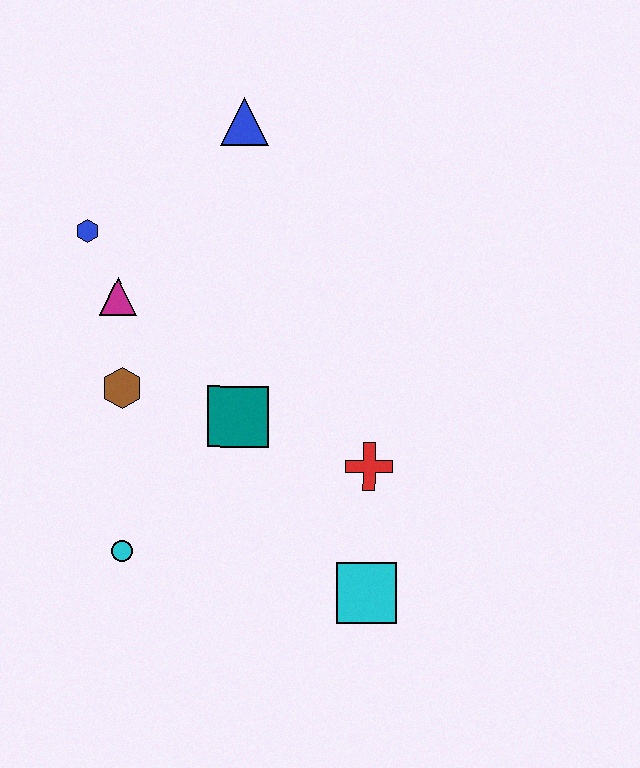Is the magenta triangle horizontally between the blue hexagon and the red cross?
Yes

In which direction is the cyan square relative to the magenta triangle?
The cyan square is below the magenta triangle.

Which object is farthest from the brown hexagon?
The cyan square is farthest from the brown hexagon.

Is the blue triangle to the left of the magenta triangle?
No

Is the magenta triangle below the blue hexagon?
Yes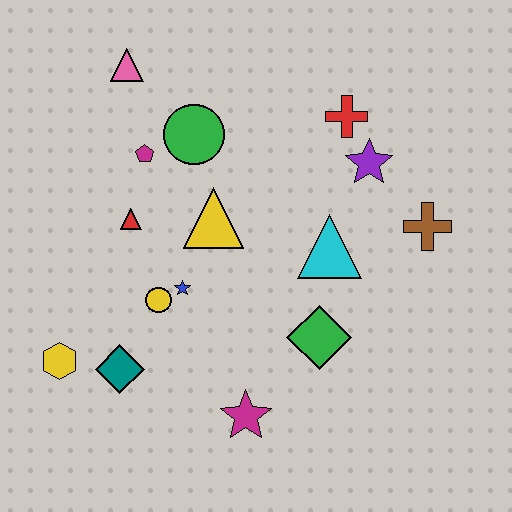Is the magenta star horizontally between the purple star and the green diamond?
No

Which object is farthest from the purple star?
The yellow hexagon is farthest from the purple star.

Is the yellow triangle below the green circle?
Yes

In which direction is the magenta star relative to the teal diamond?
The magenta star is to the right of the teal diamond.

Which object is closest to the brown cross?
The purple star is closest to the brown cross.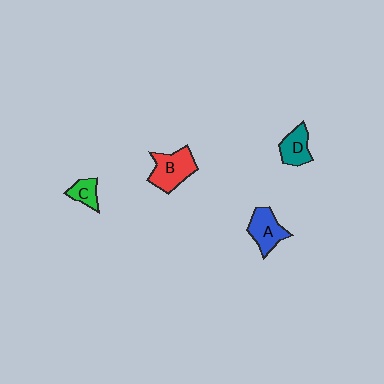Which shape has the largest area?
Shape B (red).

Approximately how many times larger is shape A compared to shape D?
Approximately 1.2 times.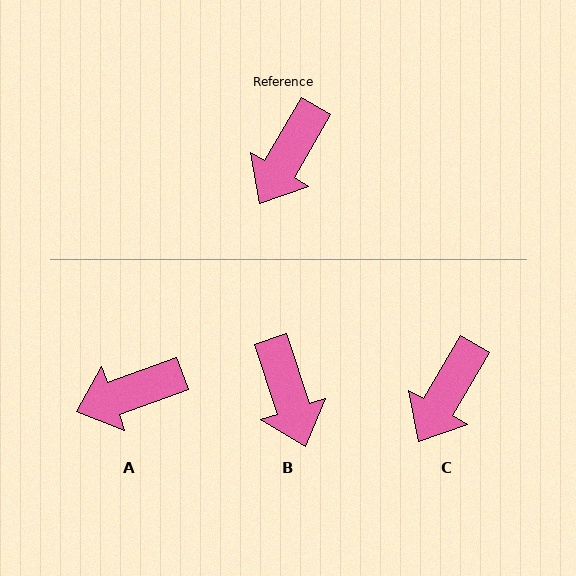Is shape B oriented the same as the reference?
No, it is off by about 48 degrees.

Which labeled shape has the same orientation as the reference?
C.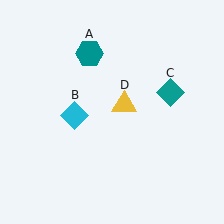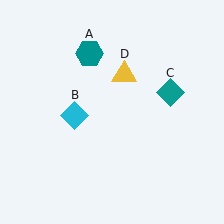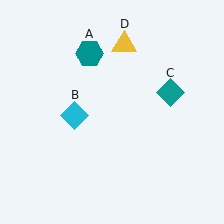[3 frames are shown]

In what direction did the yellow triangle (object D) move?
The yellow triangle (object D) moved up.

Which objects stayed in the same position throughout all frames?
Teal hexagon (object A) and cyan diamond (object B) and teal diamond (object C) remained stationary.